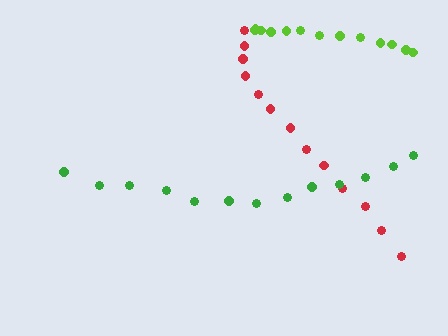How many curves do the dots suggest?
There are 3 distinct paths.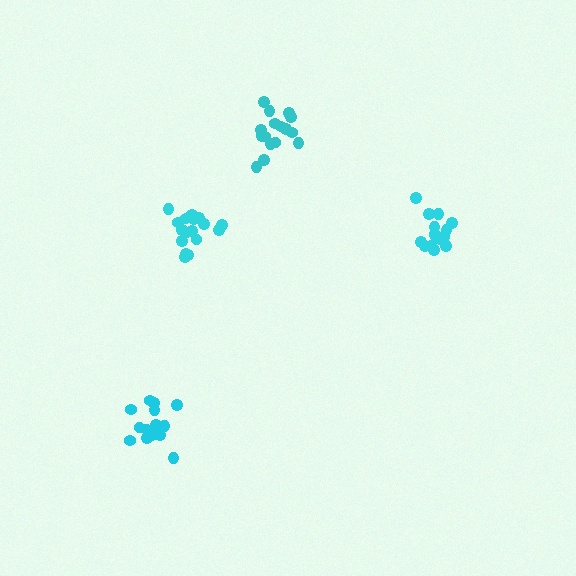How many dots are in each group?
Group 1: 16 dots, Group 2: 18 dots, Group 3: 15 dots, Group 4: 14 dots (63 total).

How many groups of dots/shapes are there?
There are 4 groups.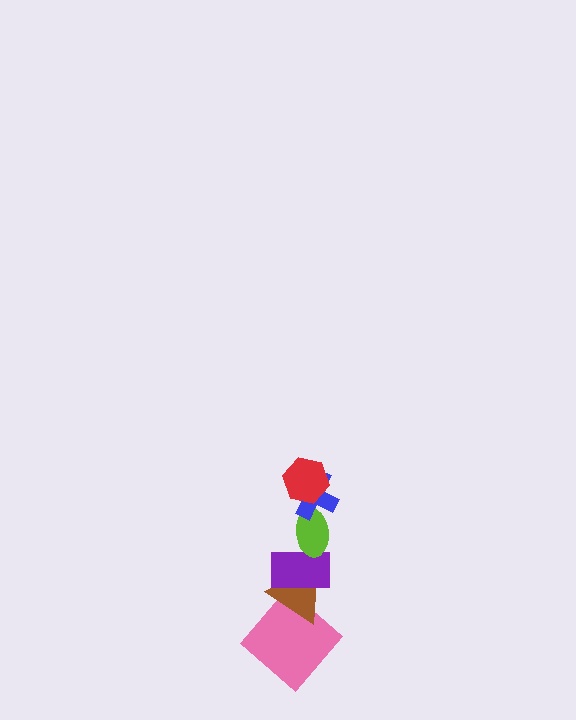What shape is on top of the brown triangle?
The purple rectangle is on top of the brown triangle.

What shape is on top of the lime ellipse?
The blue cross is on top of the lime ellipse.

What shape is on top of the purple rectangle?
The lime ellipse is on top of the purple rectangle.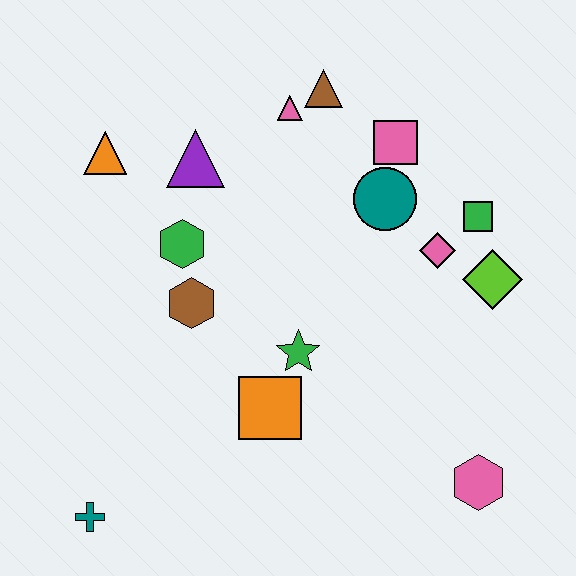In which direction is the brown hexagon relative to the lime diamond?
The brown hexagon is to the left of the lime diamond.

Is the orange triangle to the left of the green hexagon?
Yes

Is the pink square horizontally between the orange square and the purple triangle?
No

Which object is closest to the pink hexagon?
The lime diamond is closest to the pink hexagon.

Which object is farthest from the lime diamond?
The teal cross is farthest from the lime diamond.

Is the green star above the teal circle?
No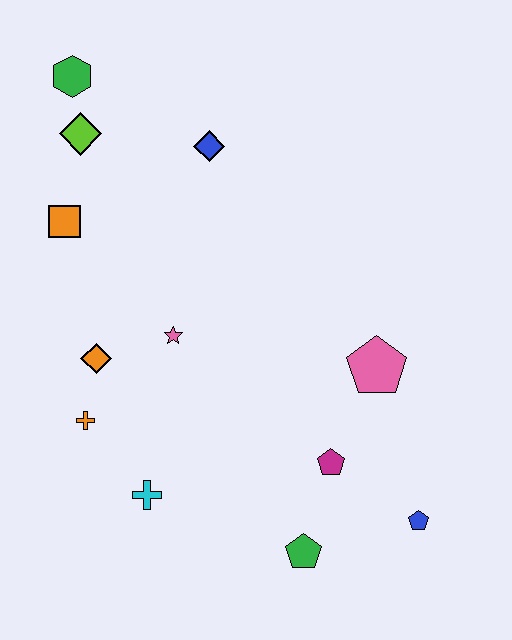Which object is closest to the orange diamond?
The orange cross is closest to the orange diamond.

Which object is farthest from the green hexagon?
The blue pentagon is farthest from the green hexagon.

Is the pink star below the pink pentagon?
No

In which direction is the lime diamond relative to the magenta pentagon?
The lime diamond is above the magenta pentagon.